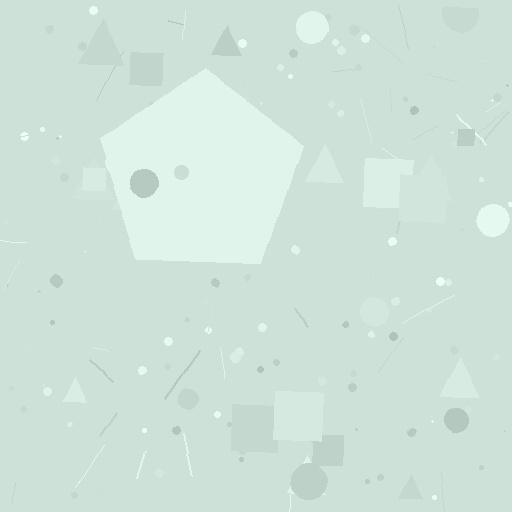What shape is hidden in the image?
A pentagon is hidden in the image.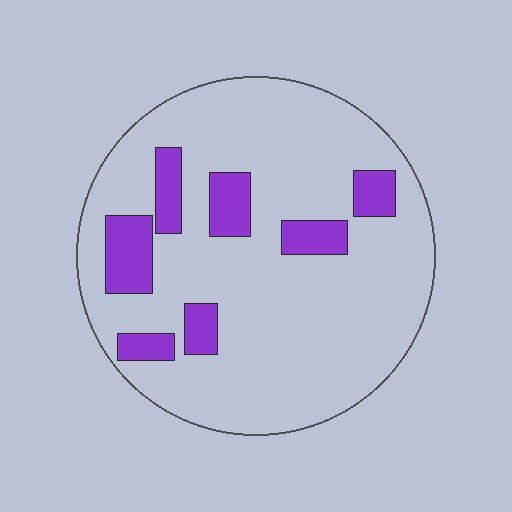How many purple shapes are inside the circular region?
7.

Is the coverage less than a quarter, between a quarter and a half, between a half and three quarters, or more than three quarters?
Less than a quarter.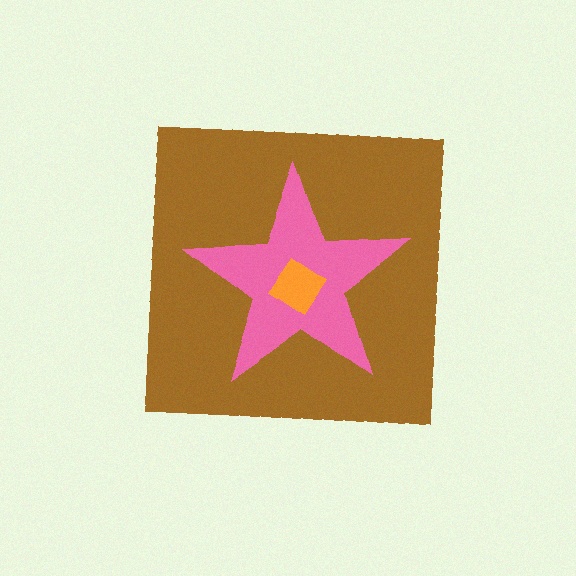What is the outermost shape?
The brown square.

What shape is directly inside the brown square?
The pink star.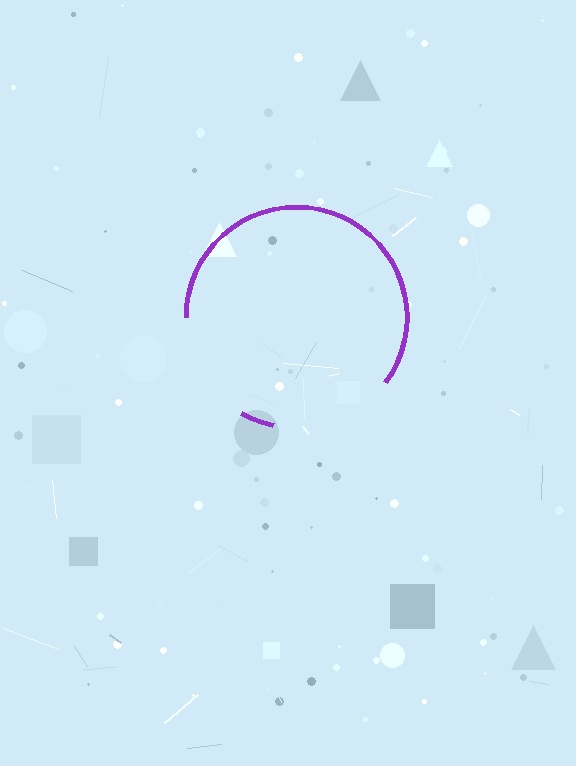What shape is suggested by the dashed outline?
The dashed outline suggests a circle.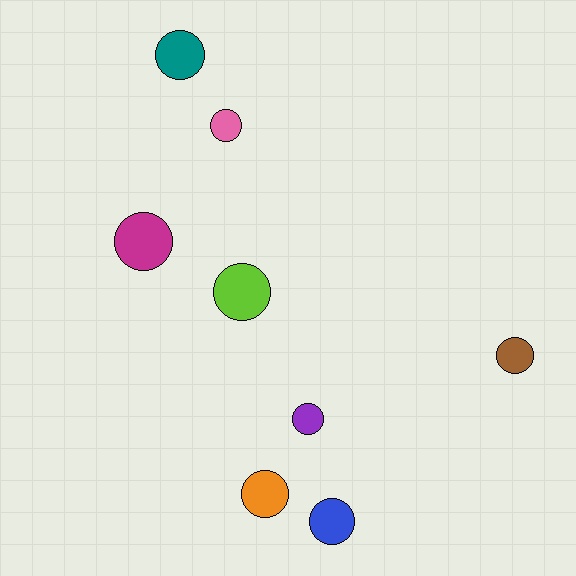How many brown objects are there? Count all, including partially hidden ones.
There is 1 brown object.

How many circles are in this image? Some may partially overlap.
There are 8 circles.